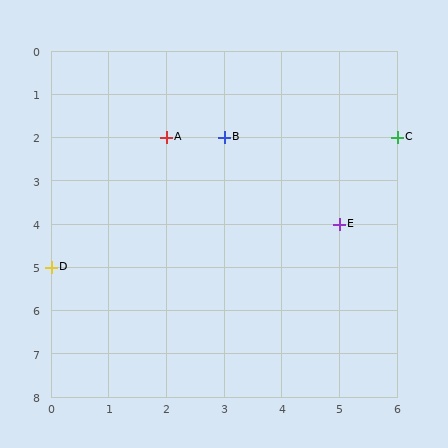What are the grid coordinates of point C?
Point C is at grid coordinates (6, 2).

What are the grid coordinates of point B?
Point B is at grid coordinates (3, 2).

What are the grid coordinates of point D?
Point D is at grid coordinates (0, 5).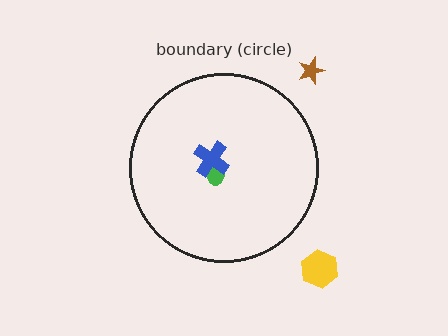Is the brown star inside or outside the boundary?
Outside.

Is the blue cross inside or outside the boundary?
Inside.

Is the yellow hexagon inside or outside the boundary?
Outside.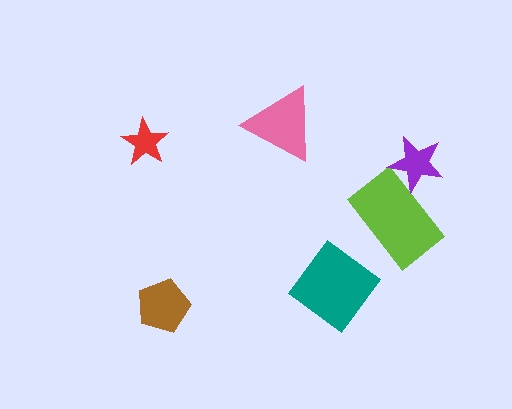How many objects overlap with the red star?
0 objects overlap with the red star.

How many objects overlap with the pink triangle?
0 objects overlap with the pink triangle.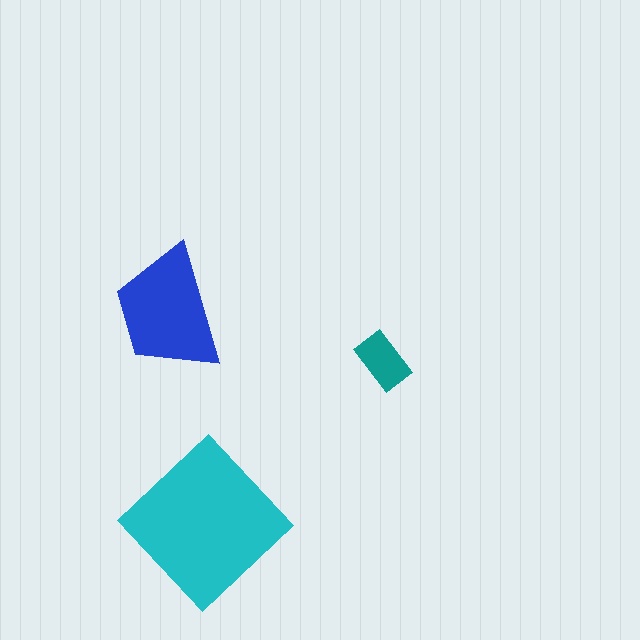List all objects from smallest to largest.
The teal rectangle, the blue trapezoid, the cyan diamond.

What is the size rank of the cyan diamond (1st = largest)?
1st.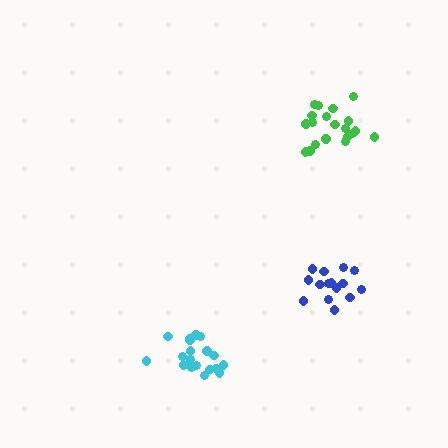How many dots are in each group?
Group 1: 20 dots, Group 2: 15 dots, Group 3: 20 dots (55 total).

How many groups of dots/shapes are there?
There are 3 groups.